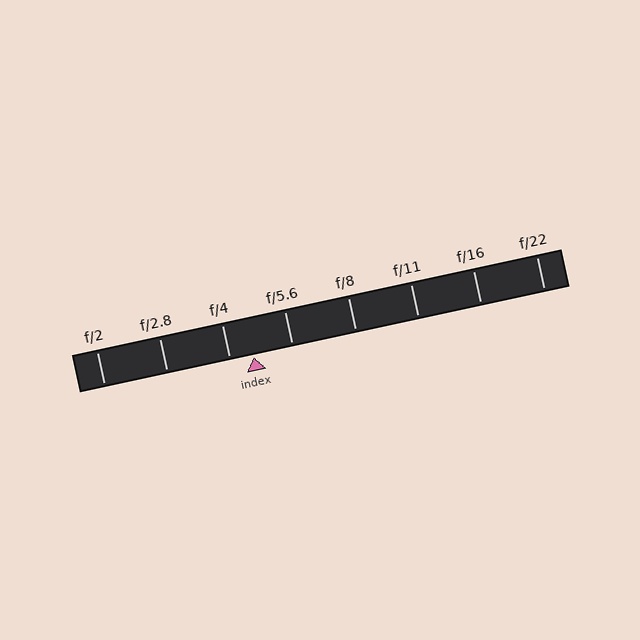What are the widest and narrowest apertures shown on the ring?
The widest aperture shown is f/2 and the narrowest is f/22.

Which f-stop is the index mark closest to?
The index mark is closest to f/4.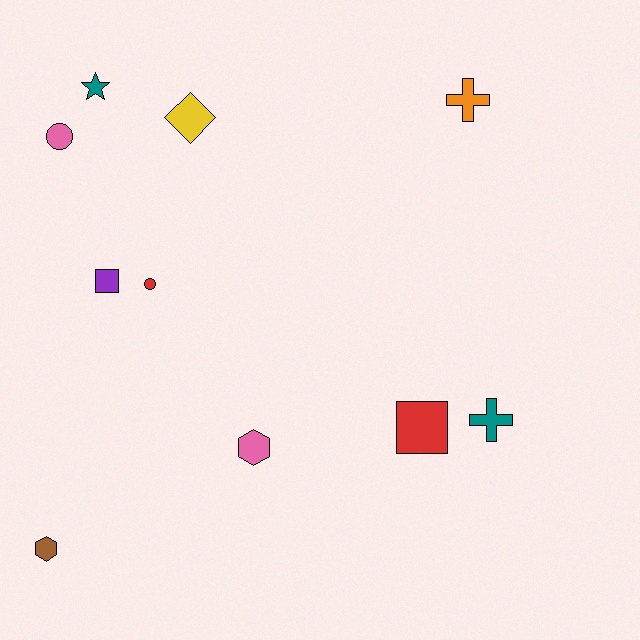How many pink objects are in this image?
There are 2 pink objects.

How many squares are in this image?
There are 2 squares.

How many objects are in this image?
There are 10 objects.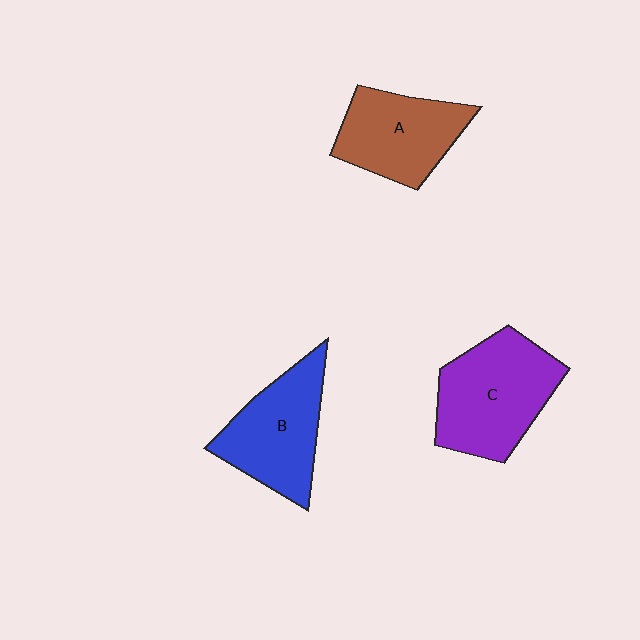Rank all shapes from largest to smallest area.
From largest to smallest: C (purple), B (blue), A (brown).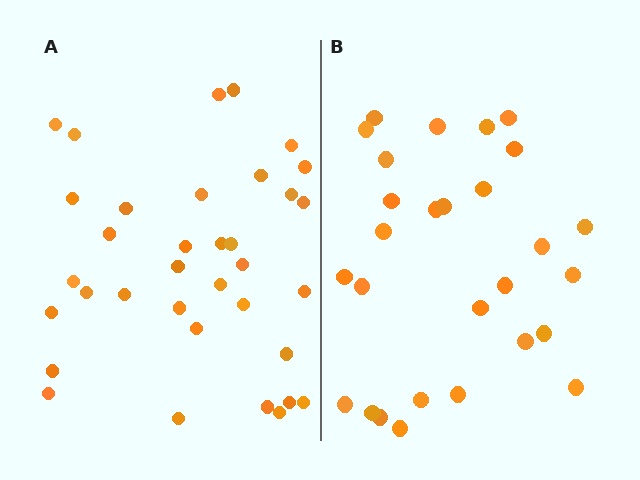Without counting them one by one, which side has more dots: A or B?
Region A (the left region) has more dots.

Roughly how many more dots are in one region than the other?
Region A has roughly 8 or so more dots than region B.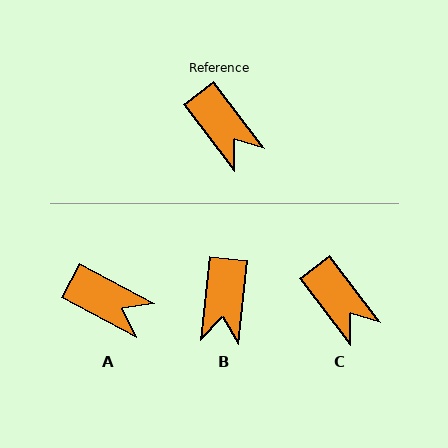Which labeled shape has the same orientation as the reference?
C.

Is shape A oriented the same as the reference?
No, it is off by about 24 degrees.